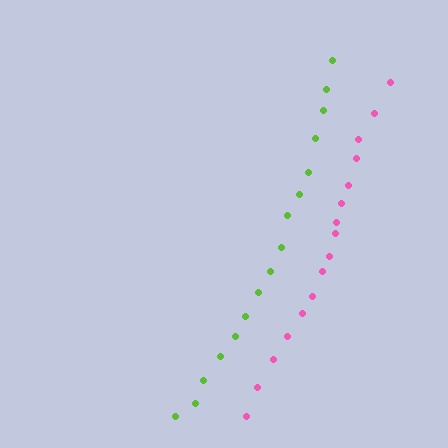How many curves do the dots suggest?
There are 2 distinct paths.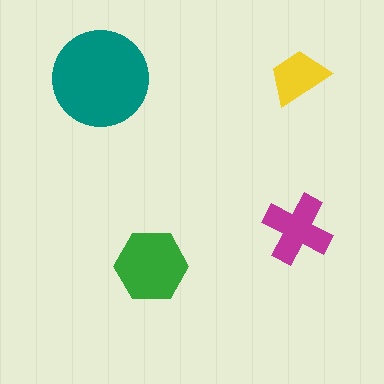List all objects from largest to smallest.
The teal circle, the green hexagon, the magenta cross, the yellow trapezoid.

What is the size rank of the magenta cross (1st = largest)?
3rd.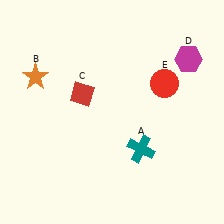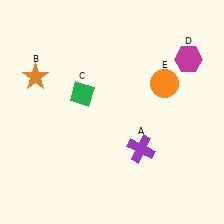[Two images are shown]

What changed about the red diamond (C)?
In Image 1, C is red. In Image 2, it changed to green.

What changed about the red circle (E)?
In Image 1, E is red. In Image 2, it changed to orange.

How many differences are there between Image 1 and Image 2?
There are 3 differences between the two images.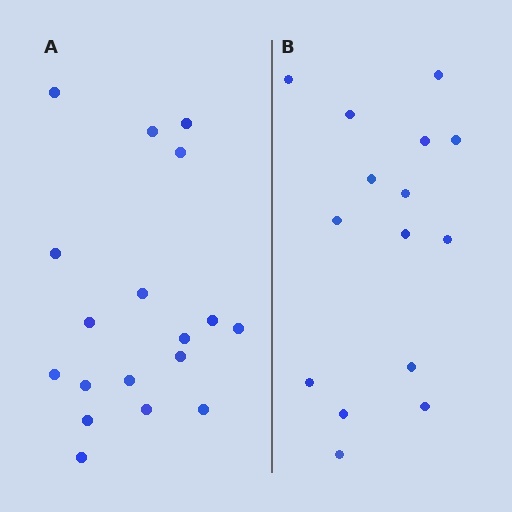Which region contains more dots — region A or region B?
Region A (the left region) has more dots.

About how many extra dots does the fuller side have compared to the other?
Region A has just a few more — roughly 2 or 3 more dots than region B.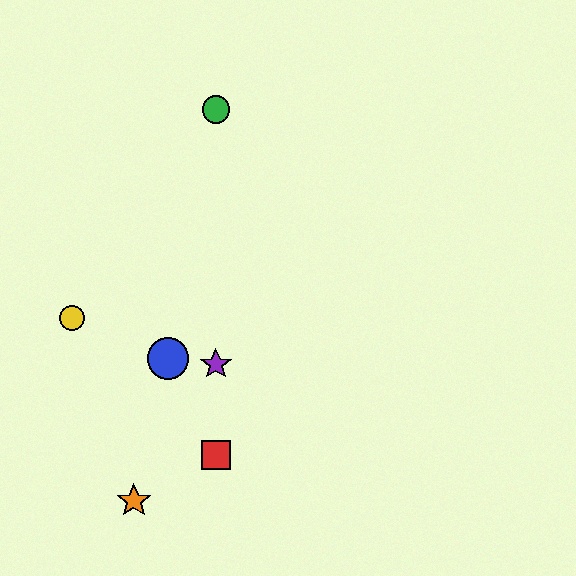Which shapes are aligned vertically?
The red square, the green circle, the purple star are aligned vertically.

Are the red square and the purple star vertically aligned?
Yes, both are at x≈216.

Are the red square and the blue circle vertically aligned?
No, the red square is at x≈216 and the blue circle is at x≈168.